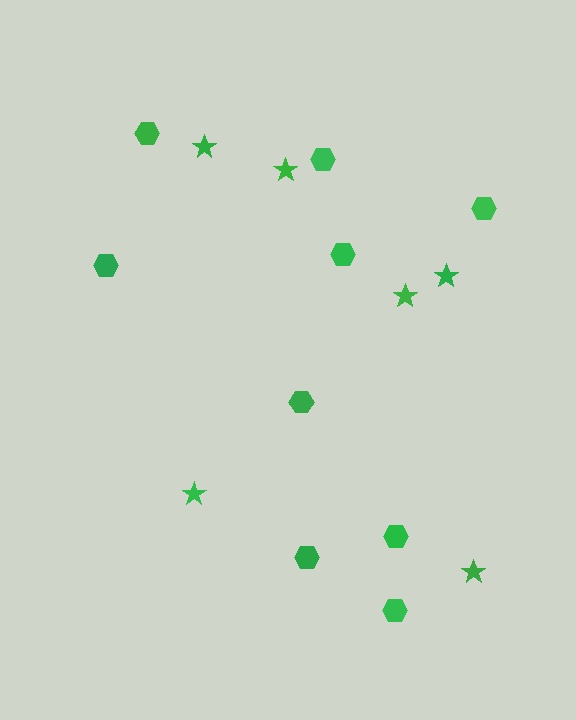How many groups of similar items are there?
There are 2 groups: one group of stars (6) and one group of hexagons (9).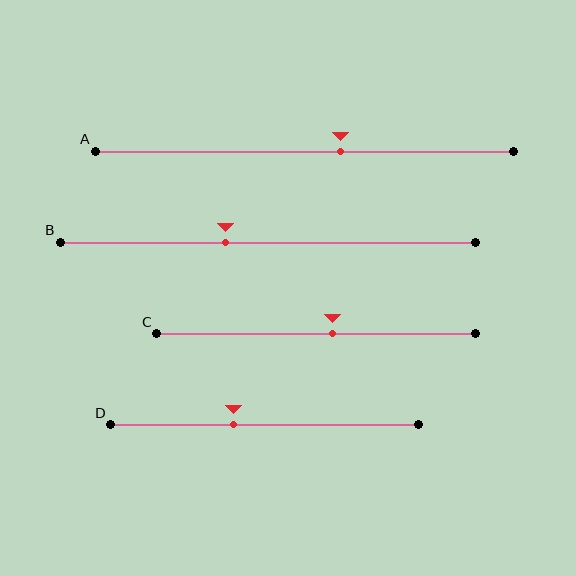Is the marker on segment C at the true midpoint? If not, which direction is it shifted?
No, the marker on segment C is shifted to the right by about 5% of the segment length.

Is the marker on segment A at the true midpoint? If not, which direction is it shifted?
No, the marker on segment A is shifted to the right by about 9% of the segment length.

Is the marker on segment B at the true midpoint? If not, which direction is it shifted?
No, the marker on segment B is shifted to the left by about 10% of the segment length.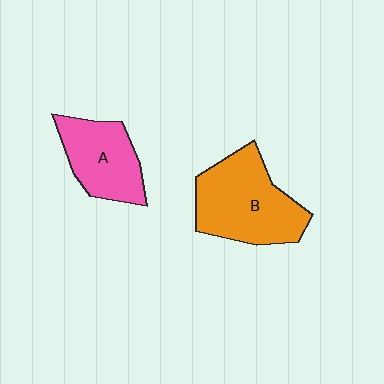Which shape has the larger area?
Shape B (orange).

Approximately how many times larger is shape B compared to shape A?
Approximately 1.4 times.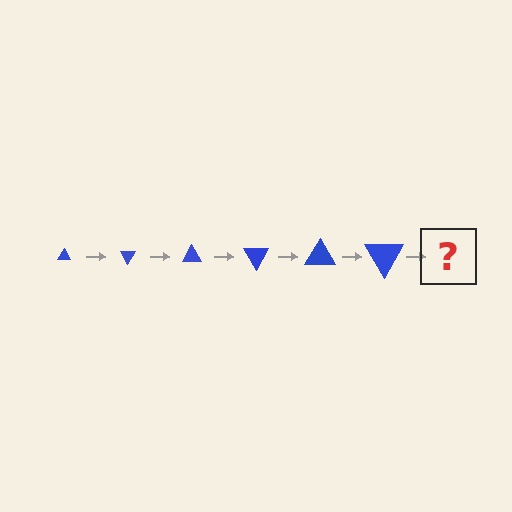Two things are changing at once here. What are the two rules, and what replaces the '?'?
The two rules are that the triangle grows larger each step and it rotates 60 degrees each step. The '?' should be a triangle, larger than the previous one and rotated 360 degrees from the start.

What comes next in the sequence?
The next element should be a triangle, larger than the previous one and rotated 360 degrees from the start.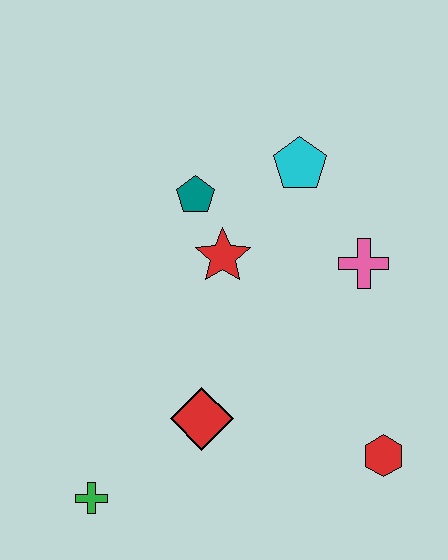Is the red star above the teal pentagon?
No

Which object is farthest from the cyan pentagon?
The green cross is farthest from the cyan pentagon.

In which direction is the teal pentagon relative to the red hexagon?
The teal pentagon is above the red hexagon.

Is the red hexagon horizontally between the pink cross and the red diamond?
No